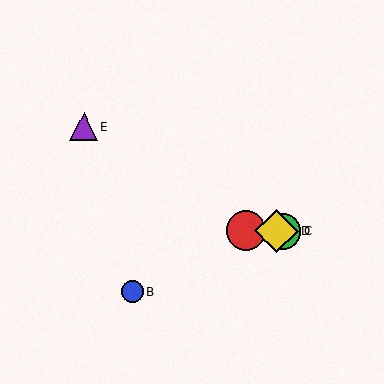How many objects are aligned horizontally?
3 objects (A, C, D) are aligned horizontally.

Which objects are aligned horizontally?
Objects A, C, D are aligned horizontally.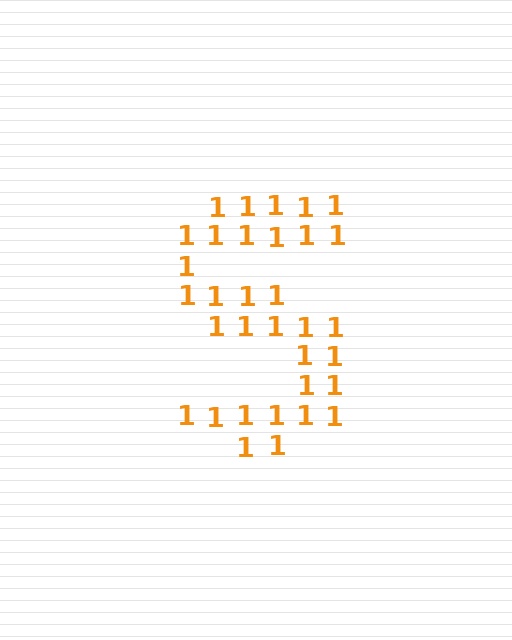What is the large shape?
The large shape is the letter S.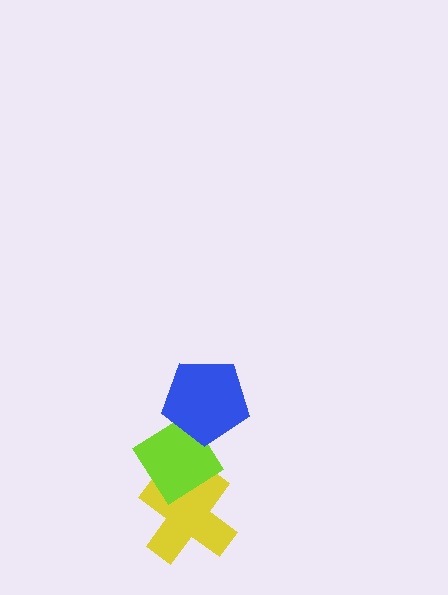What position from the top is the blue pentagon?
The blue pentagon is 1st from the top.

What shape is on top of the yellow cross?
The lime diamond is on top of the yellow cross.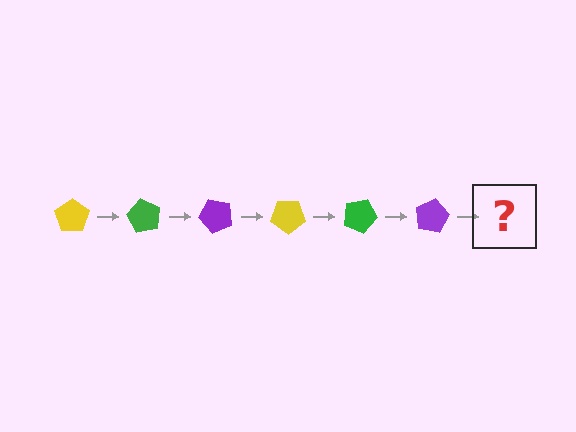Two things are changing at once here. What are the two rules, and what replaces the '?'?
The two rules are that it rotates 60 degrees each step and the color cycles through yellow, green, and purple. The '?' should be a yellow pentagon, rotated 360 degrees from the start.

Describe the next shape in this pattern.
It should be a yellow pentagon, rotated 360 degrees from the start.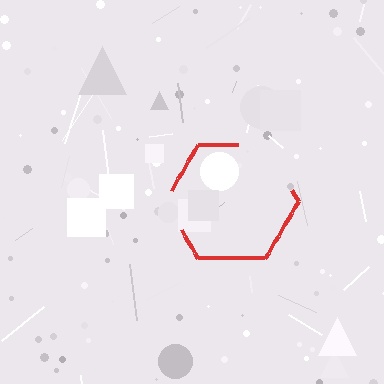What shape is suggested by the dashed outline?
The dashed outline suggests a hexagon.